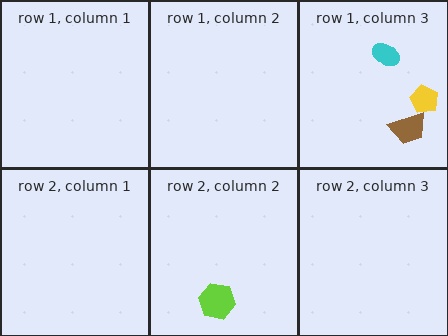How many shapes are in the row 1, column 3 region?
3.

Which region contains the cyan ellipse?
The row 1, column 3 region.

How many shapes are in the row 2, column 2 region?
1.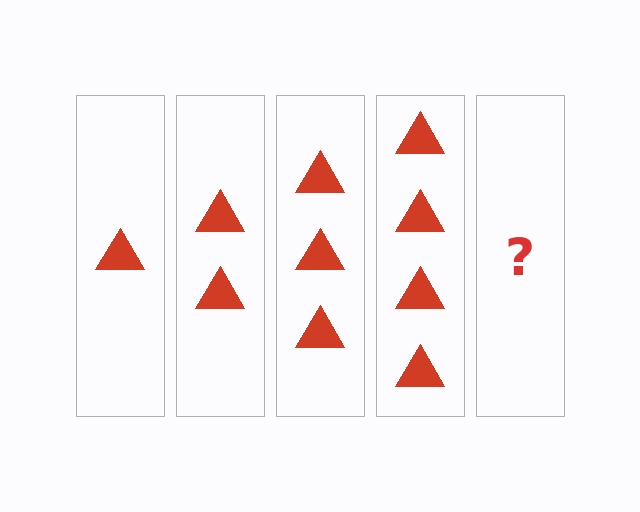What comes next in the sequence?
The next element should be 5 triangles.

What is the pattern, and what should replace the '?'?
The pattern is that each step adds one more triangle. The '?' should be 5 triangles.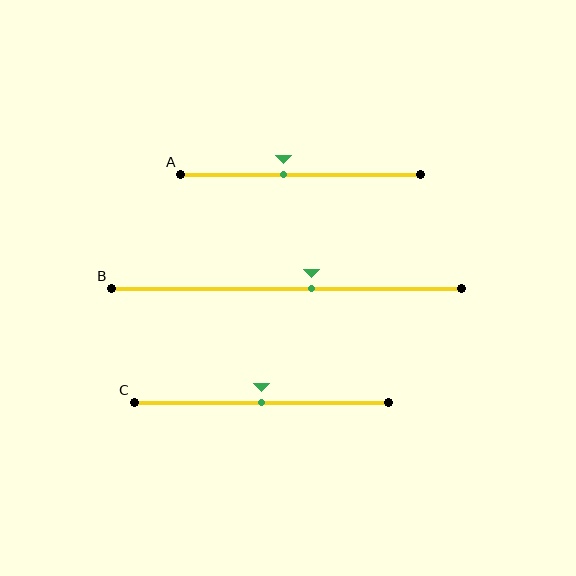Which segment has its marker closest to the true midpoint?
Segment C has its marker closest to the true midpoint.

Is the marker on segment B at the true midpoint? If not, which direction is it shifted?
No, the marker on segment B is shifted to the right by about 7% of the segment length.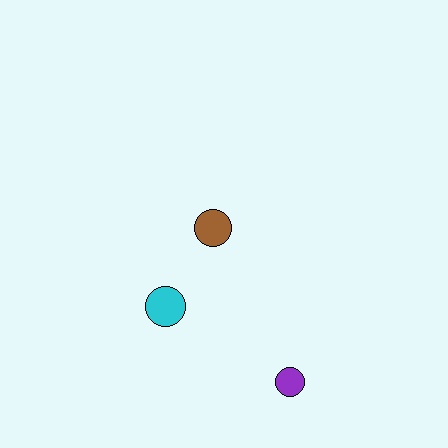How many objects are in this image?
There are 3 objects.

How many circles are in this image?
There are 3 circles.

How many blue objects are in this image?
There are no blue objects.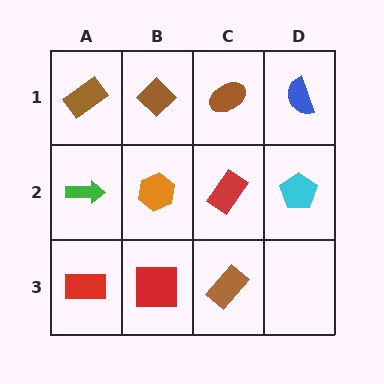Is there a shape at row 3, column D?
No, that cell is empty.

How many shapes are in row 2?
4 shapes.